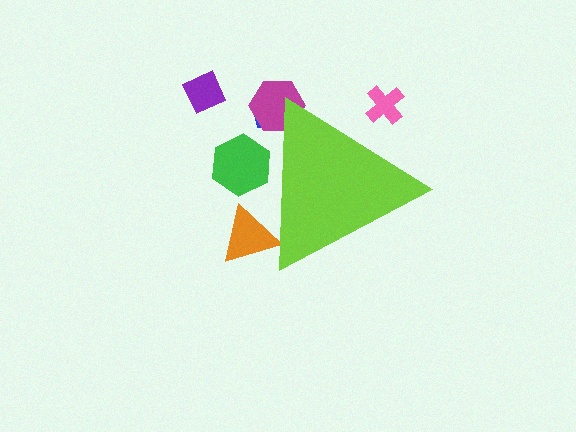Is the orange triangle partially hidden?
Yes, the orange triangle is partially hidden behind the lime triangle.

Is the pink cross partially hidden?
Yes, the pink cross is partially hidden behind the lime triangle.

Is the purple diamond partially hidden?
No, the purple diamond is fully visible.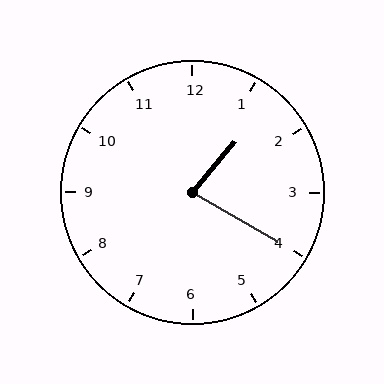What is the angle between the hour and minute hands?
Approximately 80 degrees.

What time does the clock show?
1:20.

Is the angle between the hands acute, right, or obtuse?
It is acute.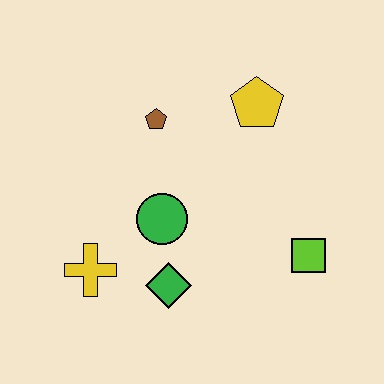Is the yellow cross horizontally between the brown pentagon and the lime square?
No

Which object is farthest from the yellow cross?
The yellow pentagon is farthest from the yellow cross.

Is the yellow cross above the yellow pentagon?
No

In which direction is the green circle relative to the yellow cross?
The green circle is to the right of the yellow cross.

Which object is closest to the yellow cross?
The green diamond is closest to the yellow cross.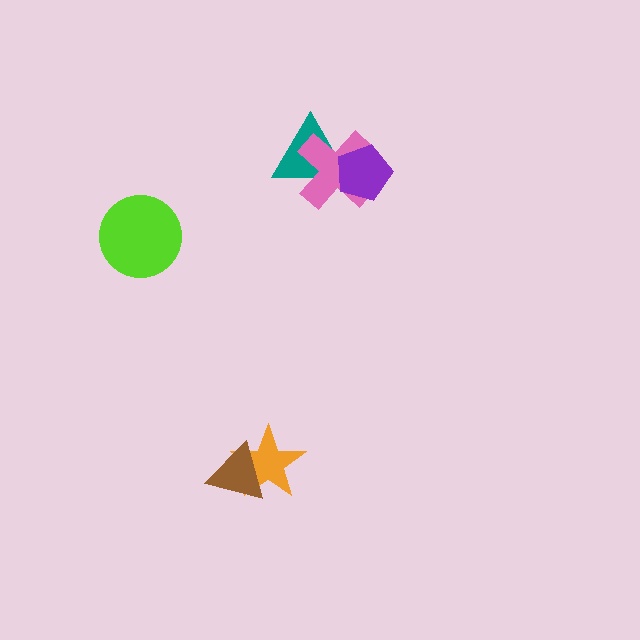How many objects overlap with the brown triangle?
1 object overlaps with the brown triangle.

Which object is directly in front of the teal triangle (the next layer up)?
The pink cross is directly in front of the teal triangle.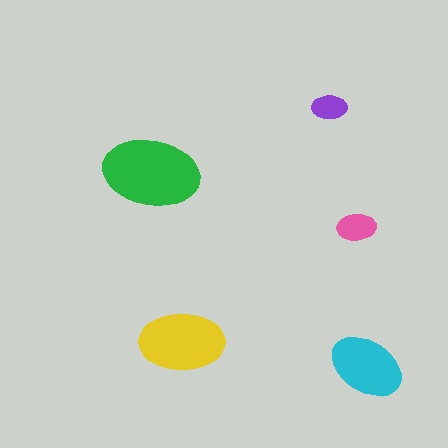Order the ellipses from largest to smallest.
the green one, the yellow one, the cyan one, the pink one, the purple one.